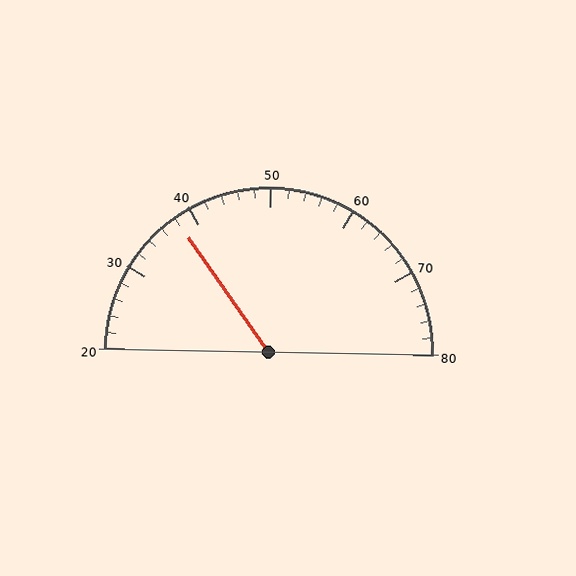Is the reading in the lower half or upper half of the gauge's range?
The reading is in the lower half of the range (20 to 80).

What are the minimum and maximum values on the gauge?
The gauge ranges from 20 to 80.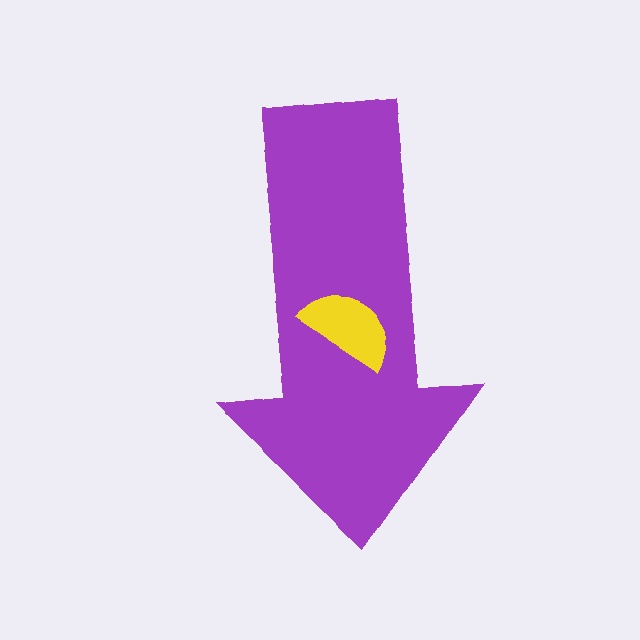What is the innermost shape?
The yellow semicircle.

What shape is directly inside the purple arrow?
The yellow semicircle.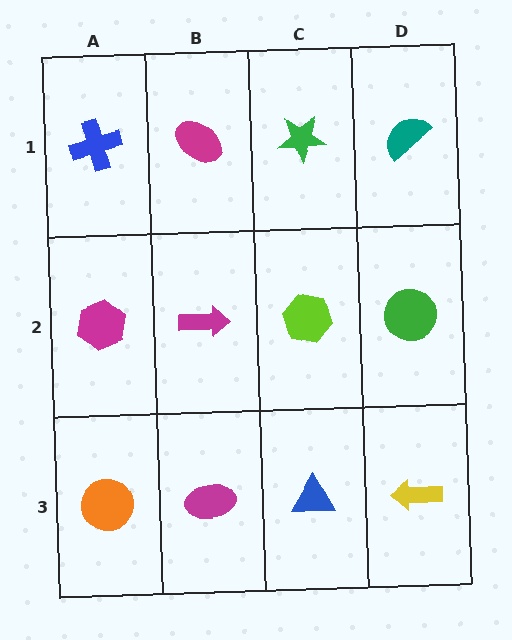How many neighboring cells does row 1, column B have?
3.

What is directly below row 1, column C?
A lime hexagon.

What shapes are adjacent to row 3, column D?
A green circle (row 2, column D), a blue triangle (row 3, column C).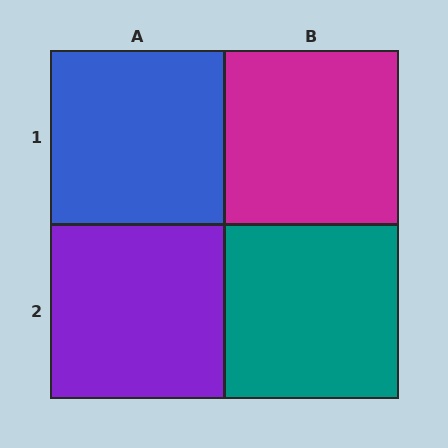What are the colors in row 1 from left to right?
Blue, magenta.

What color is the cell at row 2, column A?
Purple.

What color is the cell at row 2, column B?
Teal.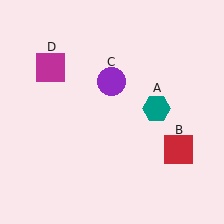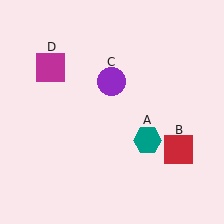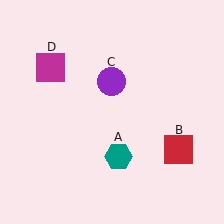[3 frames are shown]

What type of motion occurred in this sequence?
The teal hexagon (object A) rotated clockwise around the center of the scene.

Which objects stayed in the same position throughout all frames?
Red square (object B) and purple circle (object C) and magenta square (object D) remained stationary.